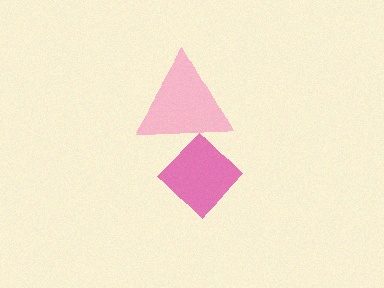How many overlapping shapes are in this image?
There are 2 overlapping shapes in the image.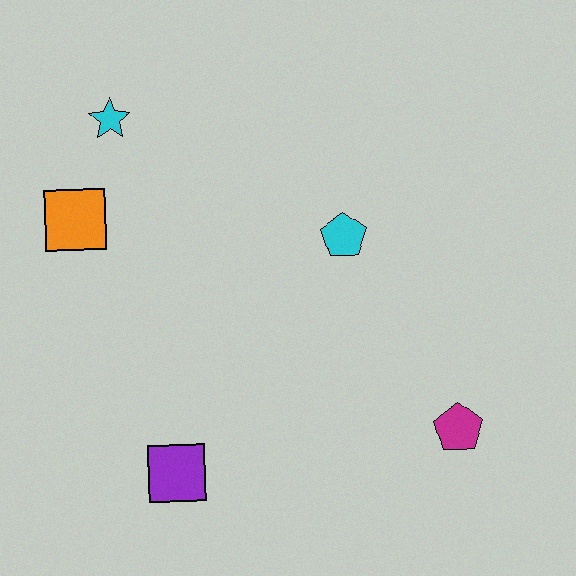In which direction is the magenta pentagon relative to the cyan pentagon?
The magenta pentagon is below the cyan pentagon.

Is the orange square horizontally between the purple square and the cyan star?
No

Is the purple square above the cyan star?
No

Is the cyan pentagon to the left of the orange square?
No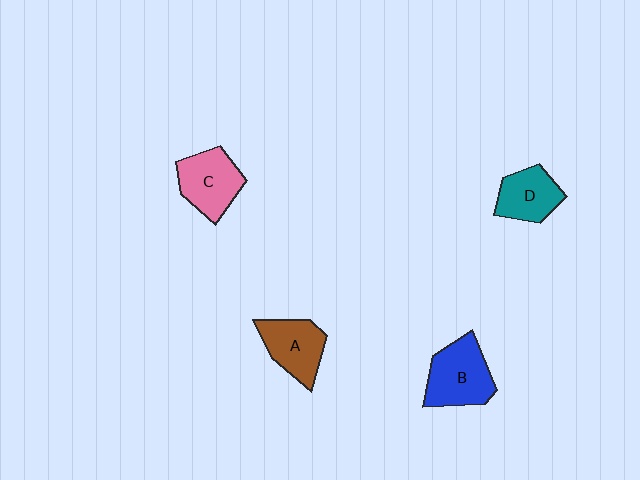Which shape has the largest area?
Shape B (blue).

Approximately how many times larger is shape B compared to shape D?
Approximately 1.4 times.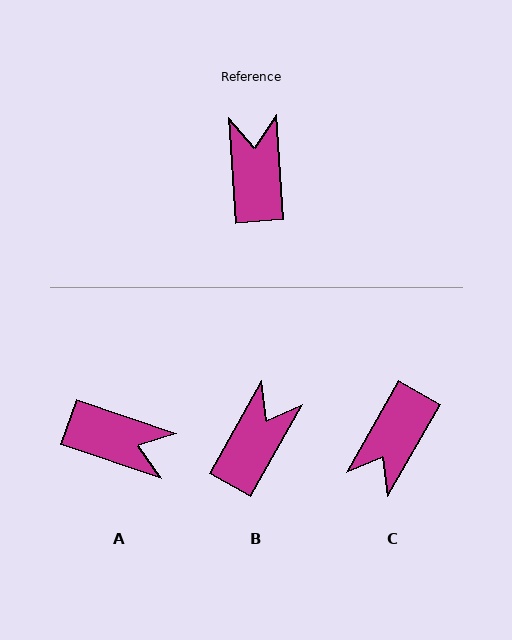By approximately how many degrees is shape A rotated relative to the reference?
Approximately 113 degrees clockwise.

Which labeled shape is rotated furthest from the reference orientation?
C, about 146 degrees away.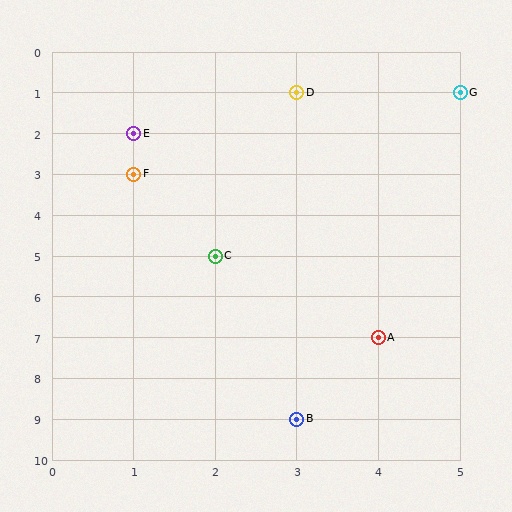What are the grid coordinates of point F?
Point F is at grid coordinates (1, 3).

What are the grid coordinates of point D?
Point D is at grid coordinates (3, 1).